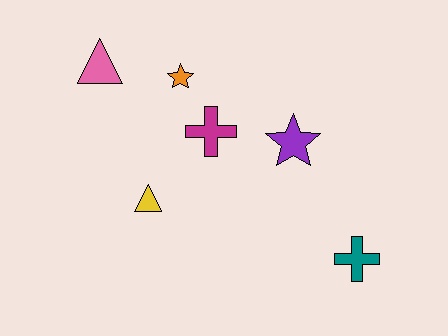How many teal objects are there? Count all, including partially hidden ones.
There is 1 teal object.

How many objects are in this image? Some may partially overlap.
There are 6 objects.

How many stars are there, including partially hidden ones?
There are 2 stars.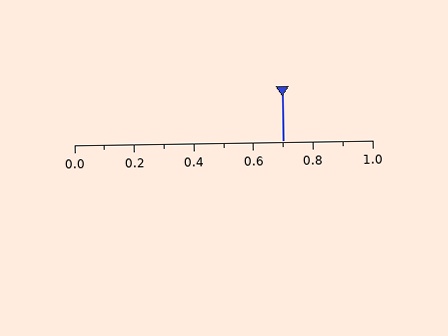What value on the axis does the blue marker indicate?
The marker indicates approximately 0.7.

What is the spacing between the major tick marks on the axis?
The major ticks are spaced 0.2 apart.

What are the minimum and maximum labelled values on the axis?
The axis runs from 0.0 to 1.0.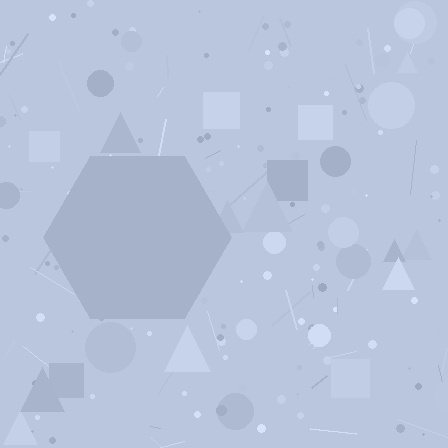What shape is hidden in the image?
A hexagon is hidden in the image.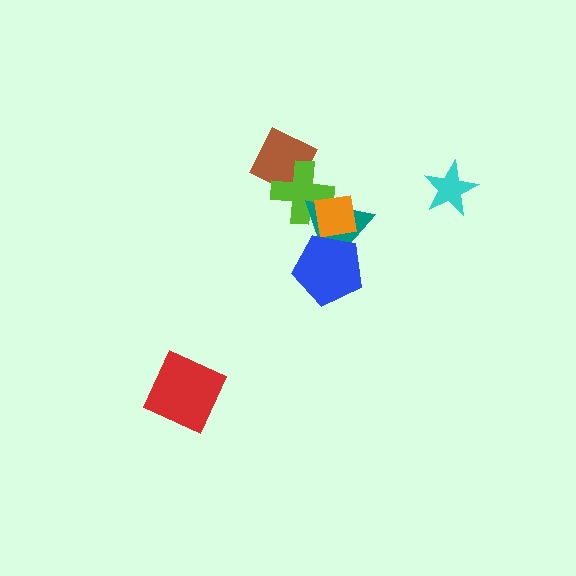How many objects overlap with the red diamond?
0 objects overlap with the red diamond.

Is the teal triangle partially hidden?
Yes, it is partially covered by another shape.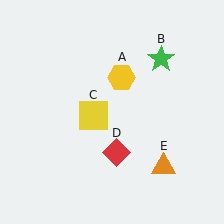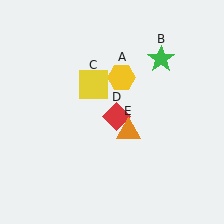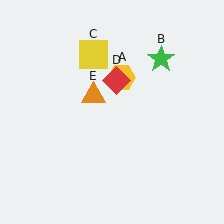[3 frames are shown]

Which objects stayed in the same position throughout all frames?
Yellow hexagon (object A) and green star (object B) remained stationary.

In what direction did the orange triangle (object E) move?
The orange triangle (object E) moved up and to the left.